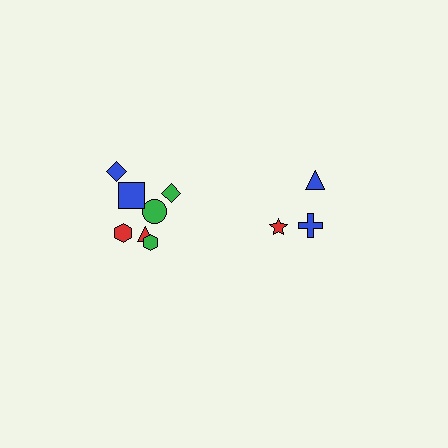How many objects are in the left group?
There are 7 objects.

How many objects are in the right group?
There are 3 objects.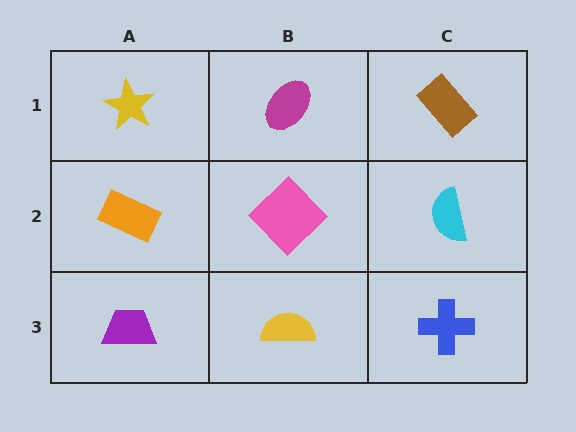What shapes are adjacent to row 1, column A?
An orange rectangle (row 2, column A), a magenta ellipse (row 1, column B).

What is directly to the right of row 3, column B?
A blue cross.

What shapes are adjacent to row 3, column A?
An orange rectangle (row 2, column A), a yellow semicircle (row 3, column B).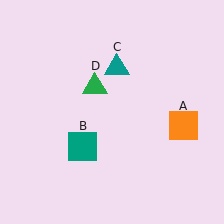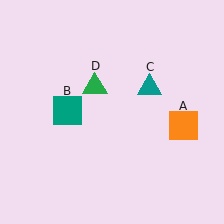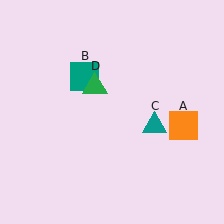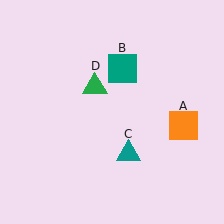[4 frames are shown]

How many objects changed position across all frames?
2 objects changed position: teal square (object B), teal triangle (object C).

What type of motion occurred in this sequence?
The teal square (object B), teal triangle (object C) rotated clockwise around the center of the scene.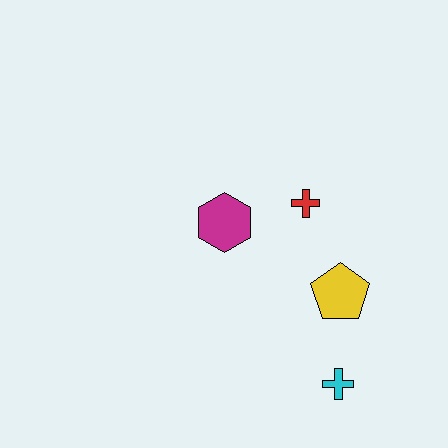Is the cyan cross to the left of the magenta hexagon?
No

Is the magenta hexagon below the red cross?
Yes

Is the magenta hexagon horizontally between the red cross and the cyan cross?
No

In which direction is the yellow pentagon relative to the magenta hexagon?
The yellow pentagon is to the right of the magenta hexagon.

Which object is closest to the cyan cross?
The yellow pentagon is closest to the cyan cross.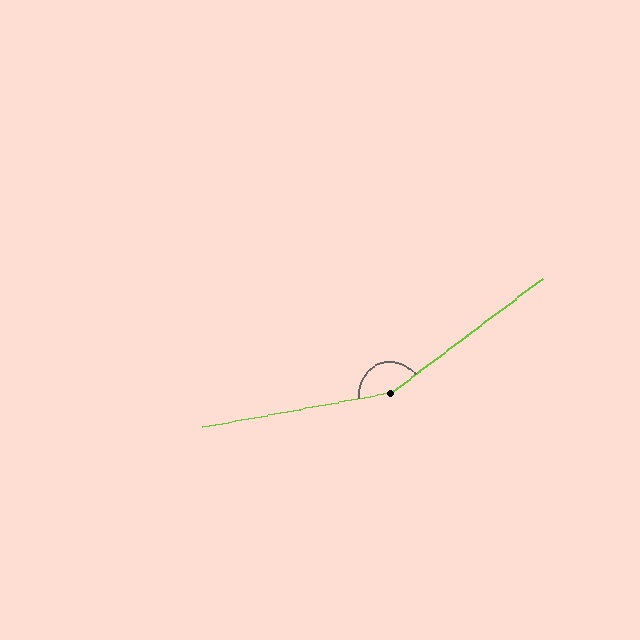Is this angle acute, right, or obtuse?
It is obtuse.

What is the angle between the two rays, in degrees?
Approximately 153 degrees.